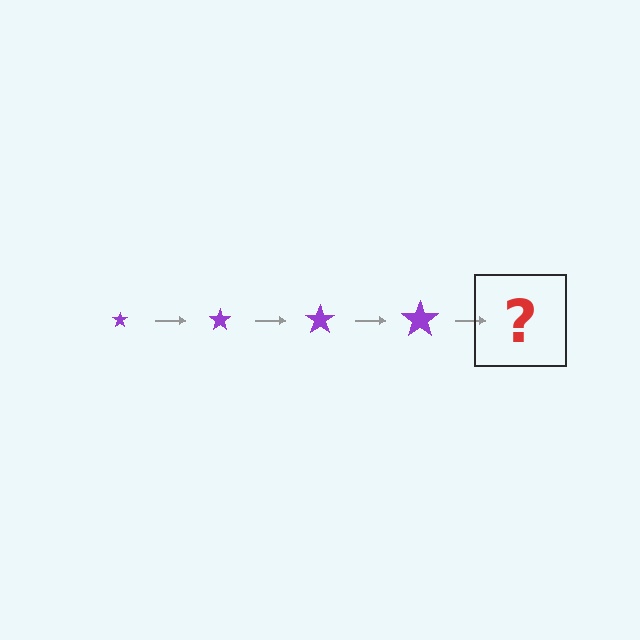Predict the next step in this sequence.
The next step is a purple star, larger than the previous one.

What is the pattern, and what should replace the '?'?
The pattern is that the star gets progressively larger each step. The '?' should be a purple star, larger than the previous one.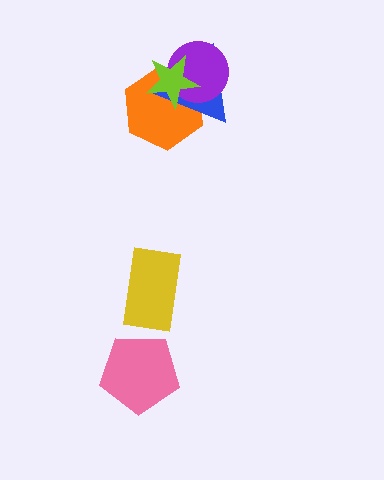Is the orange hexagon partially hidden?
Yes, it is partially covered by another shape.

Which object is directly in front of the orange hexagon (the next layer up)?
The blue triangle is directly in front of the orange hexagon.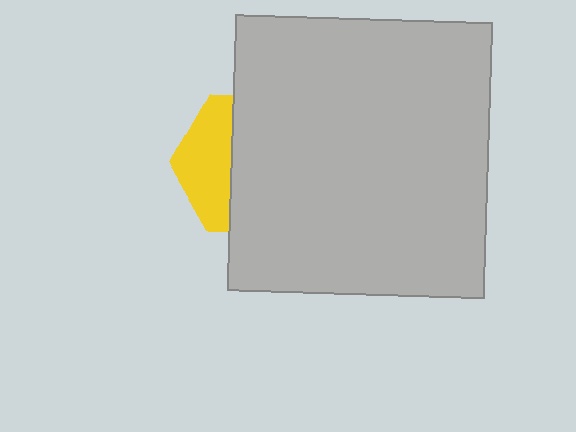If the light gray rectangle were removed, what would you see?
You would see the complete yellow hexagon.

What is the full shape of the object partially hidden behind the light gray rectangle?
The partially hidden object is a yellow hexagon.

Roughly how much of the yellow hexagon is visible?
A small part of it is visible (roughly 36%).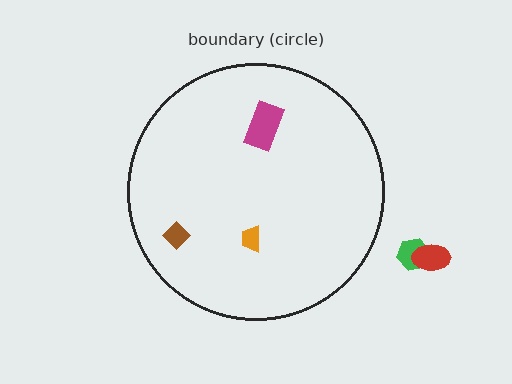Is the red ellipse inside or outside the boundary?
Outside.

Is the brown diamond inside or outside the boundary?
Inside.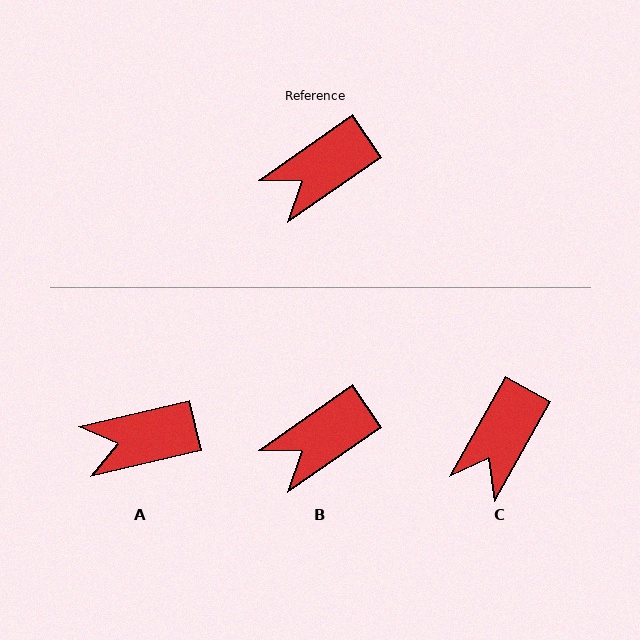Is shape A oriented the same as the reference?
No, it is off by about 22 degrees.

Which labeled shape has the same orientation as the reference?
B.